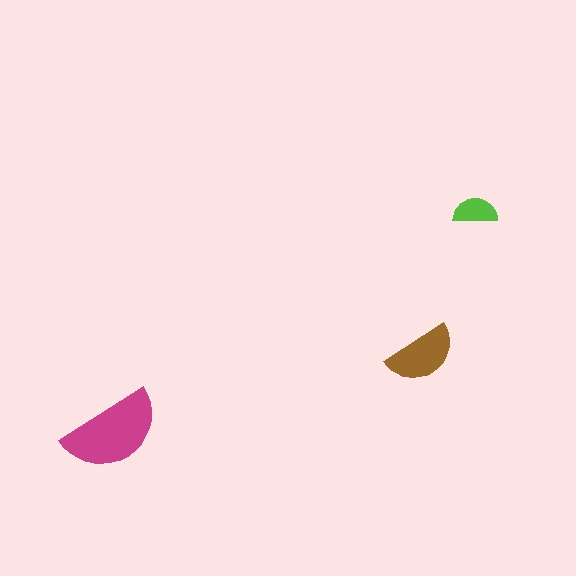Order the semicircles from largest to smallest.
the magenta one, the brown one, the lime one.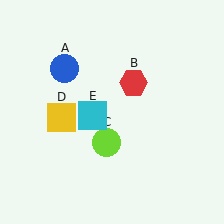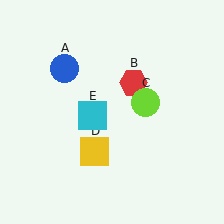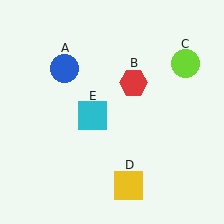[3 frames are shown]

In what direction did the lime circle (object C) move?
The lime circle (object C) moved up and to the right.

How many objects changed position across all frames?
2 objects changed position: lime circle (object C), yellow square (object D).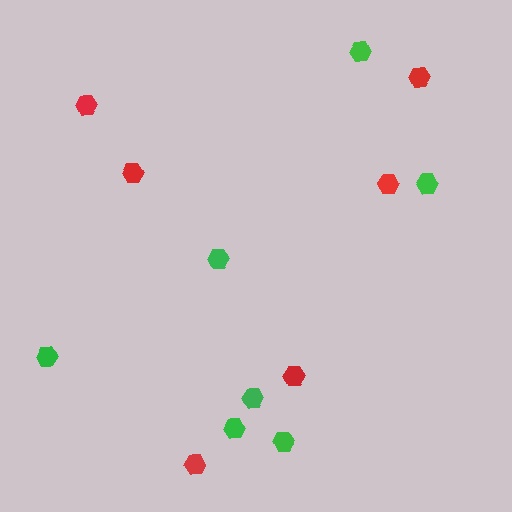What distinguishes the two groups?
There are 2 groups: one group of red hexagons (6) and one group of green hexagons (7).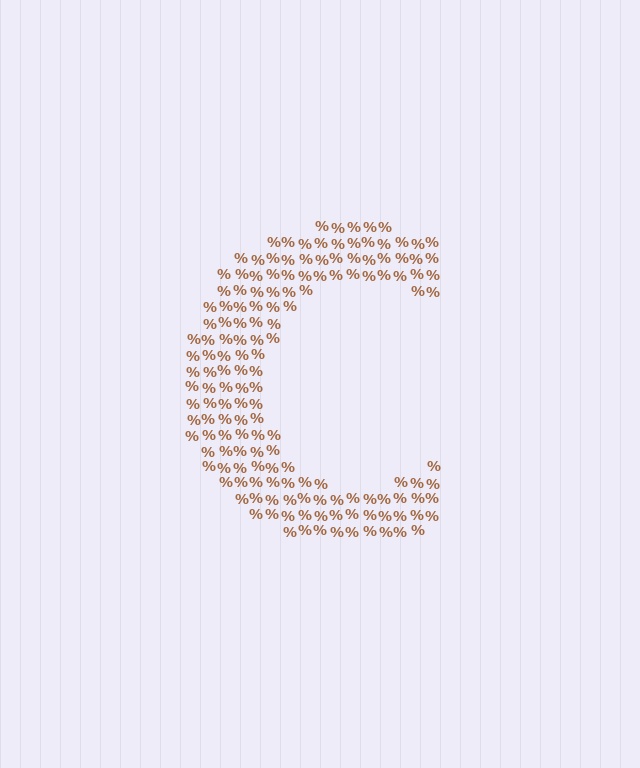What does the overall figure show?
The overall figure shows the letter C.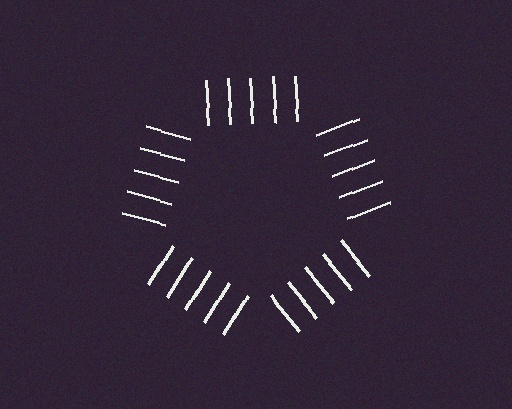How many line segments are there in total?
25 — 5 along each of the 5 edges.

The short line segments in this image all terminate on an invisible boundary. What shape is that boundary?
An illusory pentagon — the line segments terminate on its edges but no continuous stroke is drawn.